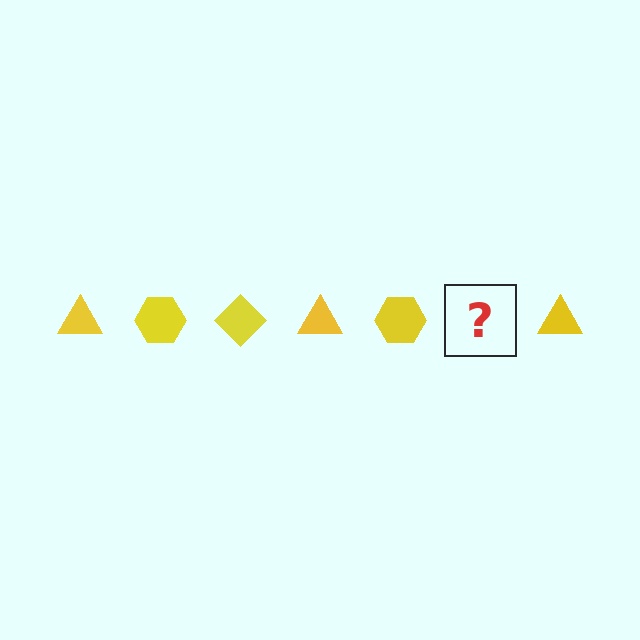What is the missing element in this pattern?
The missing element is a yellow diamond.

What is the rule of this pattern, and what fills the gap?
The rule is that the pattern cycles through triangle, hexagon, diamond shapes in yellow. The gap should be filled with a yellow diamond.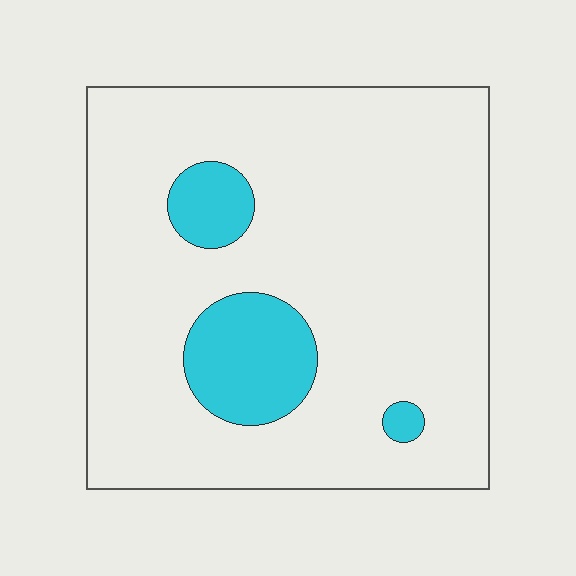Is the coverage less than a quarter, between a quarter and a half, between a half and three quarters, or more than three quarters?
Less than a quarter.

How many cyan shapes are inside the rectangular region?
3.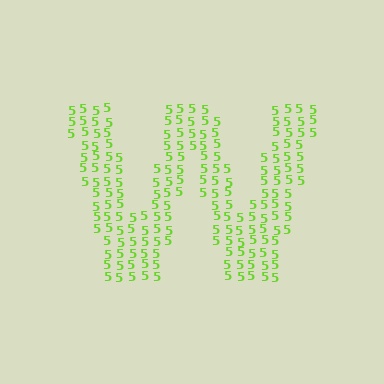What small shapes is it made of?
It is made of small digit 5's.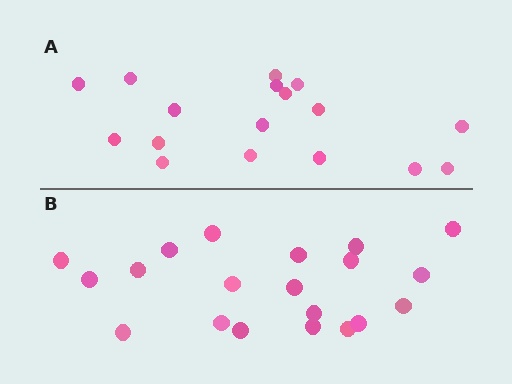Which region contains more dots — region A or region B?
Region B (the bottom region) has more dots.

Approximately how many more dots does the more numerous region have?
Region B has just a few more — roughly 2 or 3 more dots than region A.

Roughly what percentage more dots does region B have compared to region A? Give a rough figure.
About 20% more.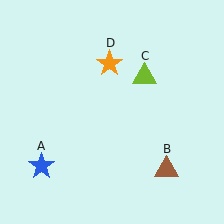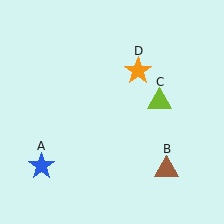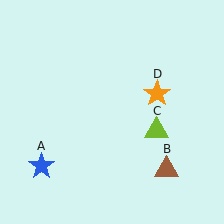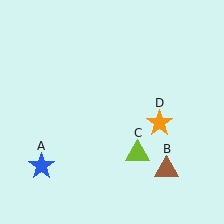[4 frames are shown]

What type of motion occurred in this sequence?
The lime triangle (object C), orange star (object D) rotated clockwise around the center of the scene.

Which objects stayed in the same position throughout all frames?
Blue star (object A) and brown triangle (object B) remained stationary.